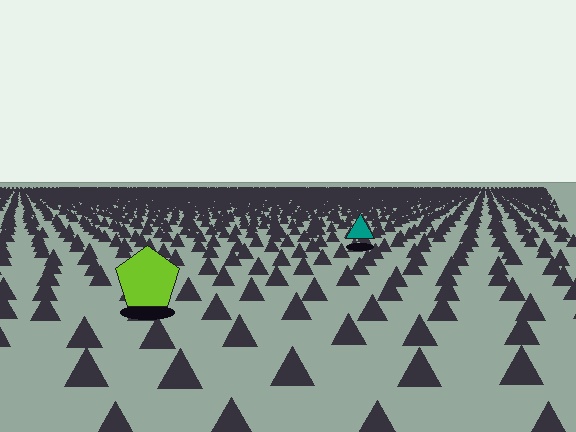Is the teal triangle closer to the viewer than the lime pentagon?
No. The lime pentagon is closer — you can tell from the texture gradient: the ground texture is coarser near it.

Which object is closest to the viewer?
The lime pentagon is closest. The texture marks near it are larger and more spread out.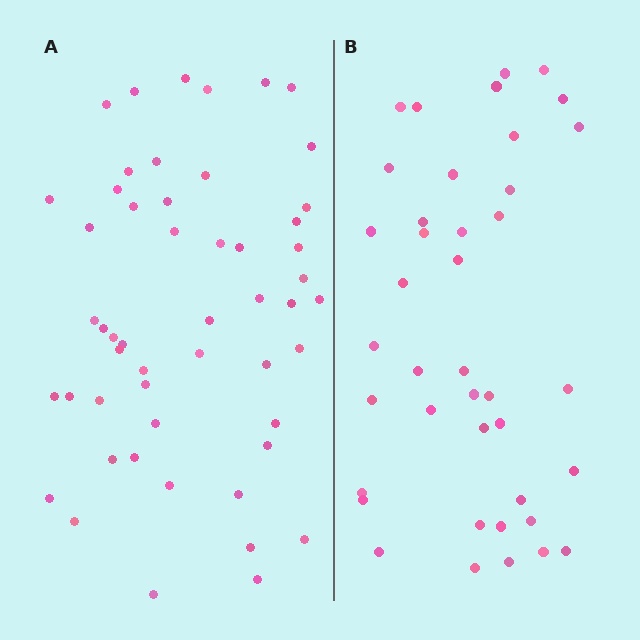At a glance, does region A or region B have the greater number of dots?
Region A (the left region) has more dots.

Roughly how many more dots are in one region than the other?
Region A has roughly 12 or so more dots than region B.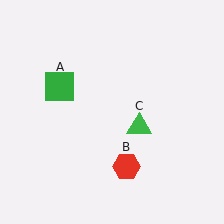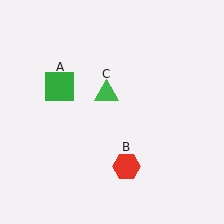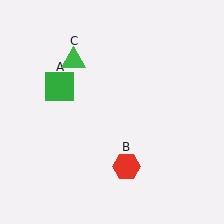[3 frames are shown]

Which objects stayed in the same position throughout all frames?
Green square (object A) and red hexagon (object B) remained stationary.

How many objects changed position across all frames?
1 object changed position: green triangle (object C).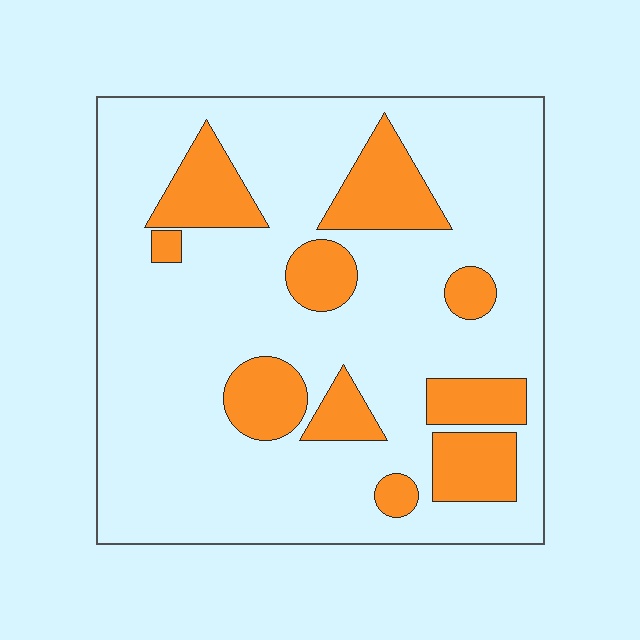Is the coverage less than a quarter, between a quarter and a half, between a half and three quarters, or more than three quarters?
Less than a quarter.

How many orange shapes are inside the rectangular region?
10.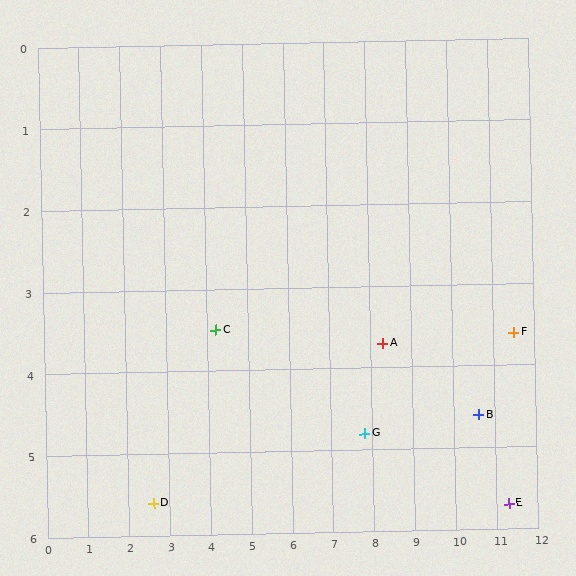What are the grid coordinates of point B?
Point B is at approximately (10.6, 4.6).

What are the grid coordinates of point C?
Point C is at approximately (4.2, 3.5).